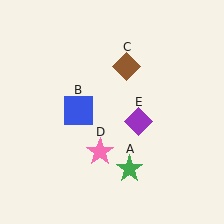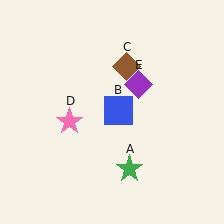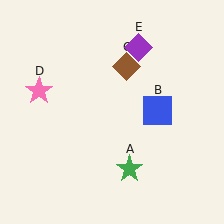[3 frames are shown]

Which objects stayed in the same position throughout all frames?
Green star (object A) and brown diamond (object C) remained stationary.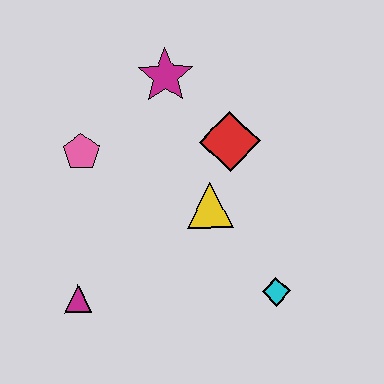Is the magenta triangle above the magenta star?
No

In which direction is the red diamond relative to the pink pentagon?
The red diamond is to the right of the pink pentagon.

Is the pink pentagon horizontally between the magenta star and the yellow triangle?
No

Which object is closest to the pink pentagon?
The magenta star is closest to the pink pentagon.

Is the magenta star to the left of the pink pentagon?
No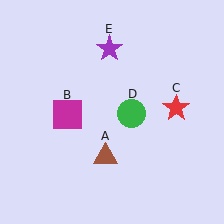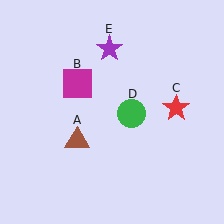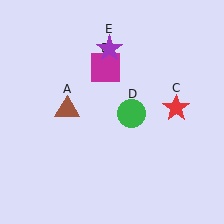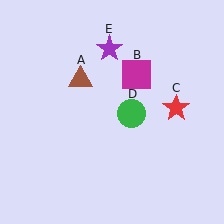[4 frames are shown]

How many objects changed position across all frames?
2 objects changed position: brown triangle (object A), magenta square (object B).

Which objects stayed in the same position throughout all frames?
Red star (object C) and green circle (object D) and purple star (object E) remained stationary.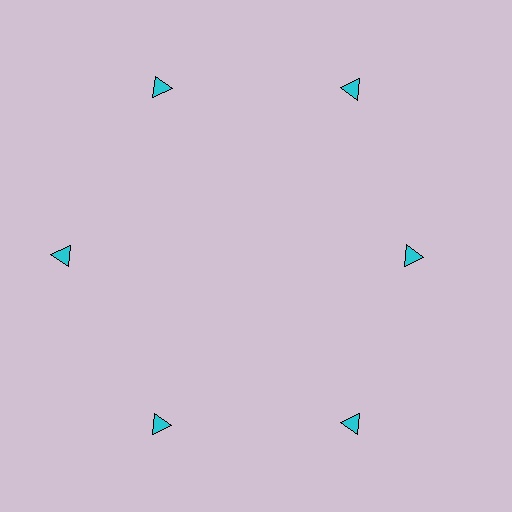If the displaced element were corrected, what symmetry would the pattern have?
It would have 6-fold rotational symmetry — the pattern would map onto itself every 60 degrees.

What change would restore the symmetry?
The symmetry would be restored by moving it outward, back onto the ring so that all 6 triangles sit at equal angles and equal distance from the center.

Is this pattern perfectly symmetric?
No. The 6 cyan triangles are arranged in a ring, but one element near the 3 o'clock position is pulled inward toward the center, breaking the 6-fold rotational symmetry.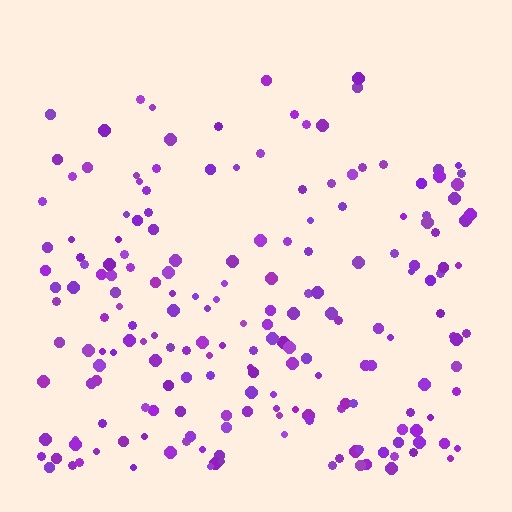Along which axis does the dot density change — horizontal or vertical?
Vertical.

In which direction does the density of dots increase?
From top to bottom, with the bottom side densest.